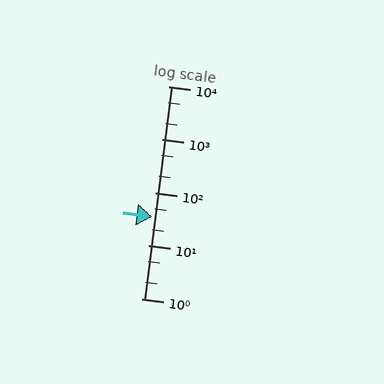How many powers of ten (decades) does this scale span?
The scale spans 4 decades, from 1 to 10000.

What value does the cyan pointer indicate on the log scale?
The pointer indicates approximately 35.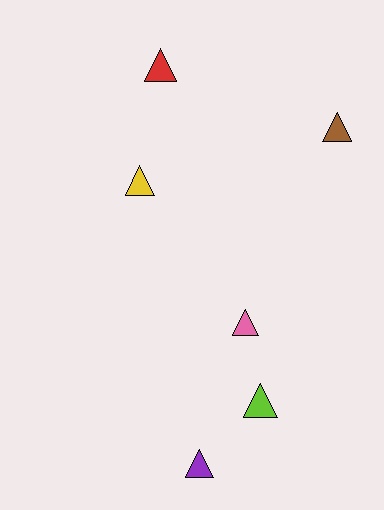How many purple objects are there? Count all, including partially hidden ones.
There is 1 purple object.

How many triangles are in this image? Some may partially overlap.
There are 6 triangles.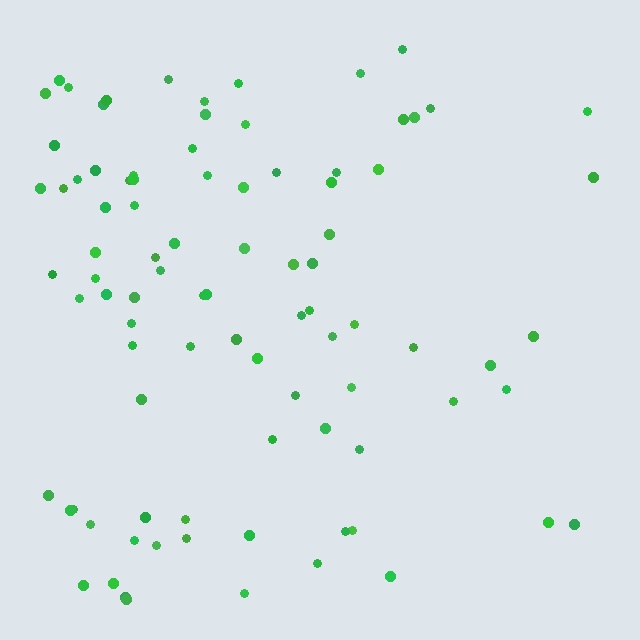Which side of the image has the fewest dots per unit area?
The right.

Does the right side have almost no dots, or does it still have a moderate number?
Still a moderate number, just noticeably fewer than the left.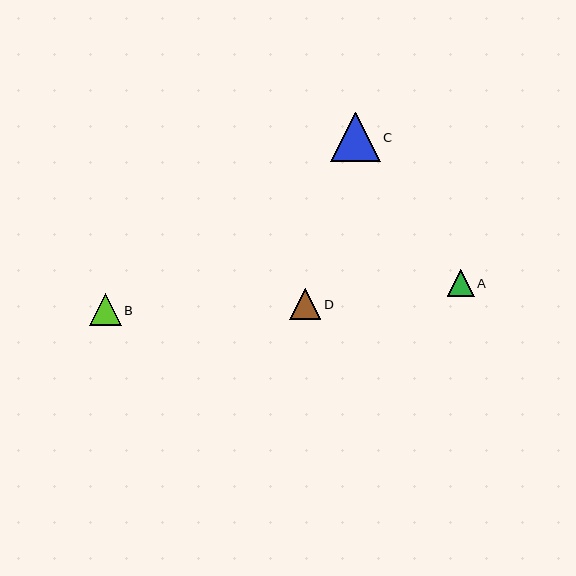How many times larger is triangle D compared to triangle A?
Triangle D is approximately 1.2 times the size of triangle A.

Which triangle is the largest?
Triangle C is the largest with a size of approximately 49 pixels.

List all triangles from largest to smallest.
From largest to smallest: C, B, D, A.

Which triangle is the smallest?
Triangle A is the smallest with a size of approximately 26 pixels.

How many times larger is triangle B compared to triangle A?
Triangle B is approximately 1.2 times the size of triangle A.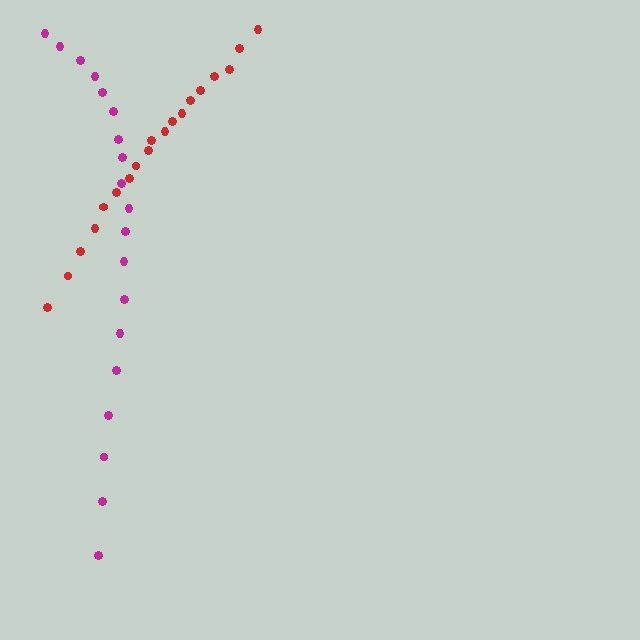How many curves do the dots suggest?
There are 2 distinct paths.